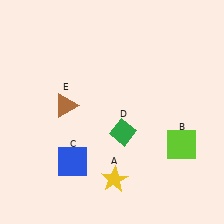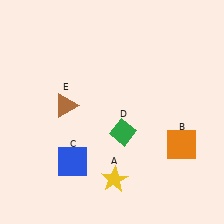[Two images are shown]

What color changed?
The square (B) changed from lime in Image 1 to orange in Image 2.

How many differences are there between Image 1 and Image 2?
There is 1 difference between the two images.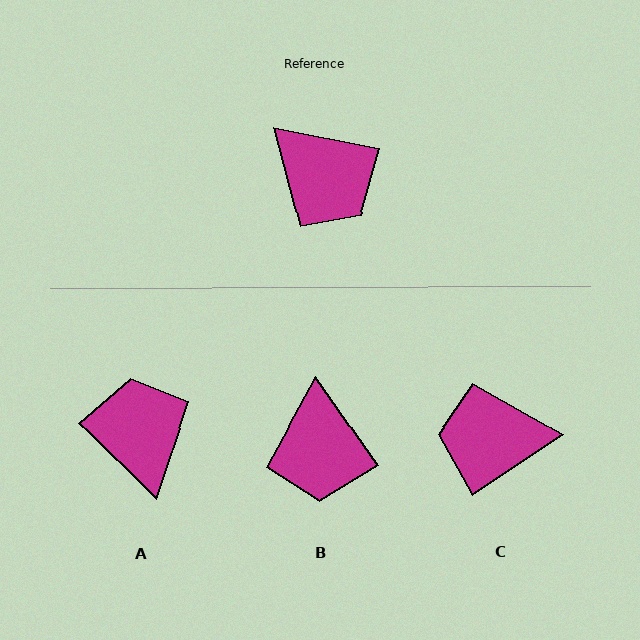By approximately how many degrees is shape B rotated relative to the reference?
Approximately 44 degrees clockwise.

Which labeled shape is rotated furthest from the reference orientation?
A, about 147 degrees away.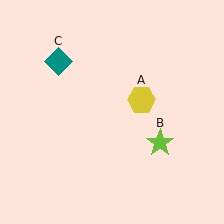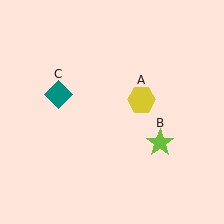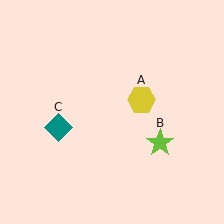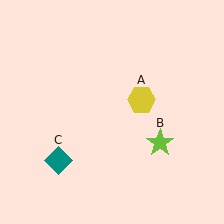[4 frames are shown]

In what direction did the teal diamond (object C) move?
The teal diamond (object C) moved down.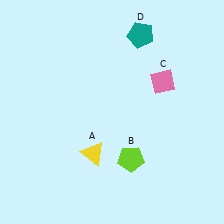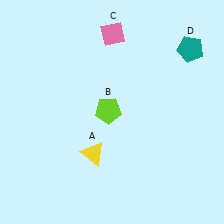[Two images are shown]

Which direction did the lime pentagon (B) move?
The lime pentagon (B) moved up.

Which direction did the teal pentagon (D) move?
The teal pentagon (D) moved right.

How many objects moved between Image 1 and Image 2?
3 objects moved between the two images.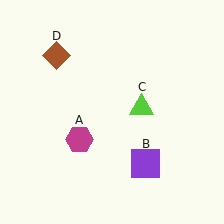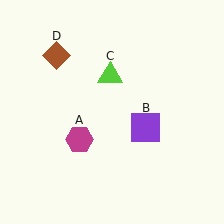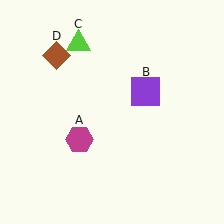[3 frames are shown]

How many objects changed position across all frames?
2 objects changed position: purple square (object B), lime triangle (object C).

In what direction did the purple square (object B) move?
The purple square (object B) moved up.